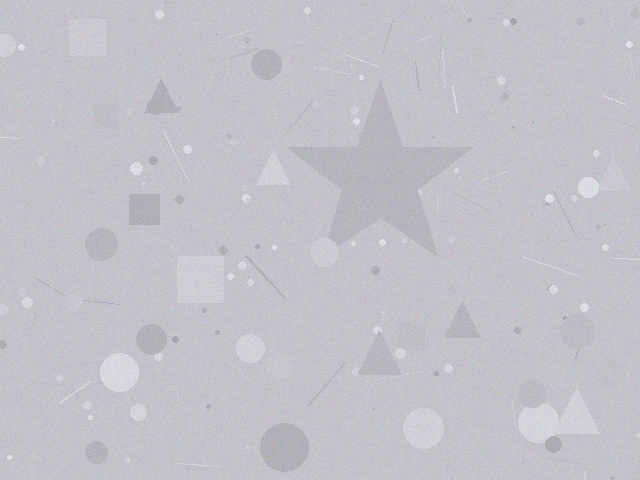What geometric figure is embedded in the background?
A star is embedded in the background.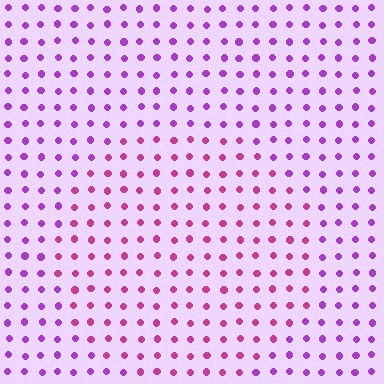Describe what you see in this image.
The image is filled with small purple elements in a uniform arrangement. A circle-shaped region is visible where the elements are tinted to a slightly different hue, forming a subtle color boundary.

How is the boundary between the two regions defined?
The boundary is defined purely by a slight shift in hue (about 32 degrees). Spacing, size, and orientation are identical on both sides.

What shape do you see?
I see a circle.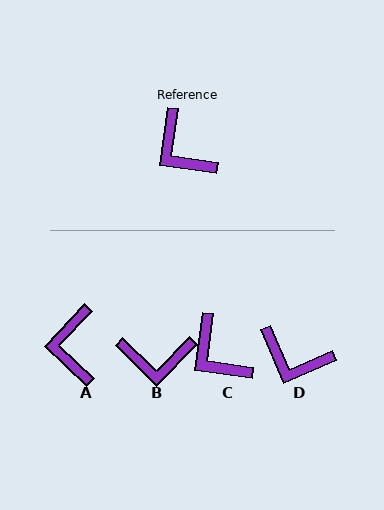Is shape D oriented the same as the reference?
No, it is off by about 31 degrees.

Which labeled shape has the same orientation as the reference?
C.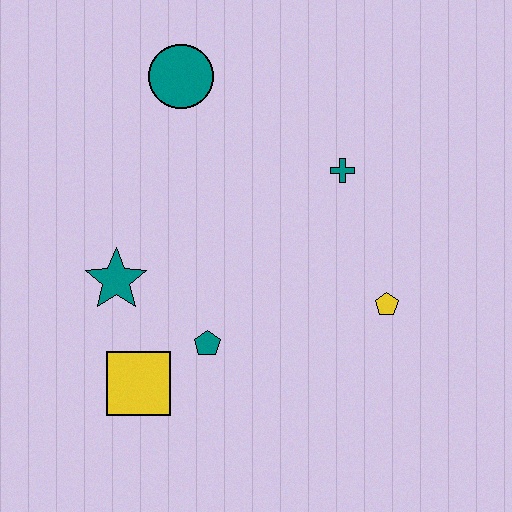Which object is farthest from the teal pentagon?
The teal circle is farthest from the teal pentagon.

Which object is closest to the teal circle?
The teal cross is closest to the teal circle.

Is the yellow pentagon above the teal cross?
No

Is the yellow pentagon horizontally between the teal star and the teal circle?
No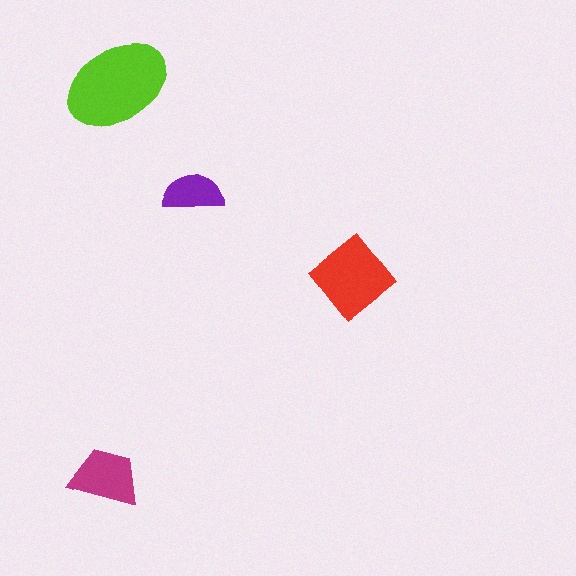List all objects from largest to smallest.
The lime ellipse, the red diamond, the magenta trapezoid, the purple semicircle.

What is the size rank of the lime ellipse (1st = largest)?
1st.